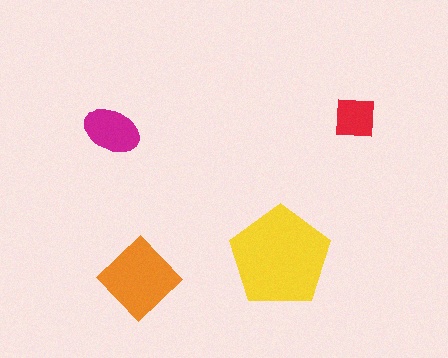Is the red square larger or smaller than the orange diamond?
Smaller.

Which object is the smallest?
The red square.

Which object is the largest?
The yellow pentagon.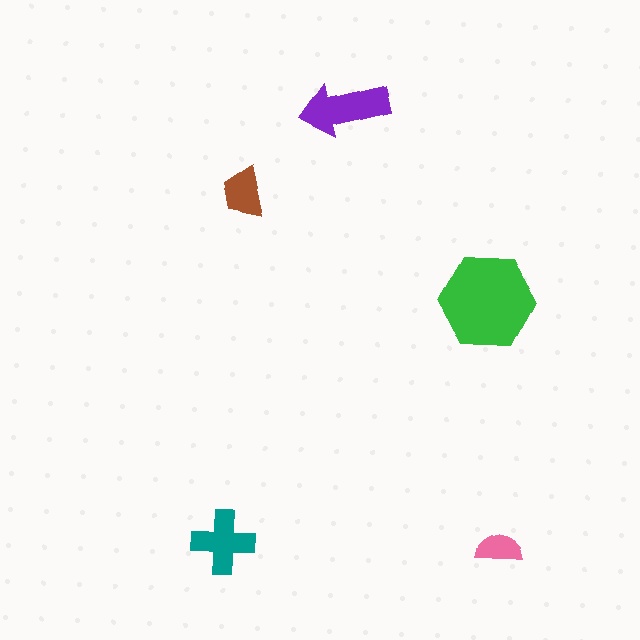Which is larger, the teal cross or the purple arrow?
The purple arrow.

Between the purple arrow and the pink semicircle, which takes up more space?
The purple arrow.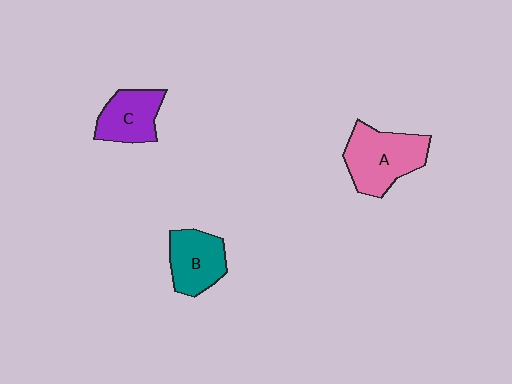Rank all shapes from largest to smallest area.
From largest to smallest: A (pink), B (teal), C (purple).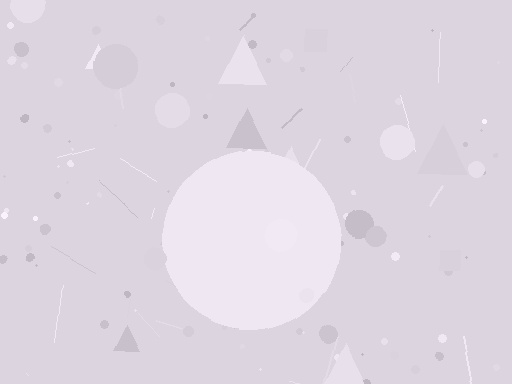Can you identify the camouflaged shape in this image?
The camouflaged shape is a circle.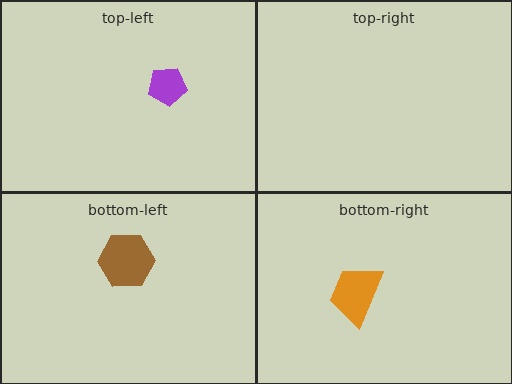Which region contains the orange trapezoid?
The bottom-right region.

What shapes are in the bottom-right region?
The orange trapezoid.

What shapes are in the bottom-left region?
The brown hexagon.